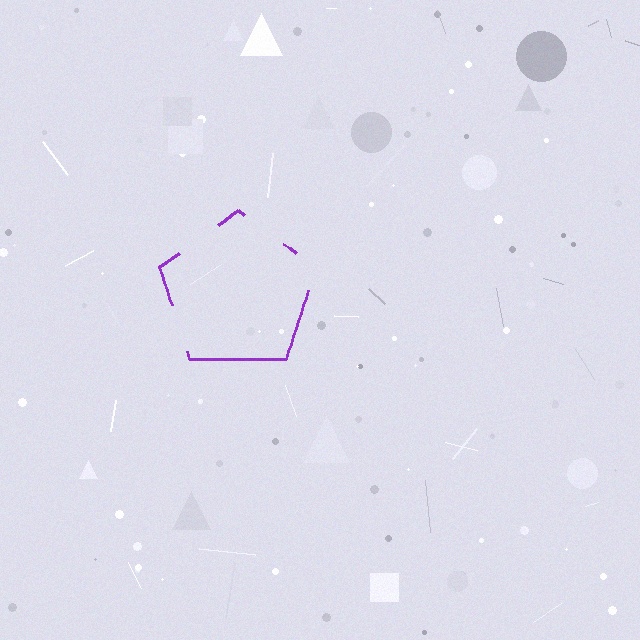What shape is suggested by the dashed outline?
The dashed outline suggests a pentagon.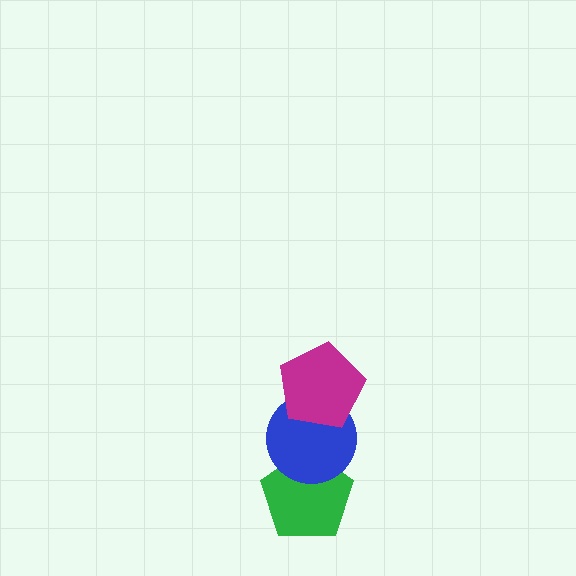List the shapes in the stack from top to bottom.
From top to bottom: the magenta pentagon, the blue circle, the green pentagon.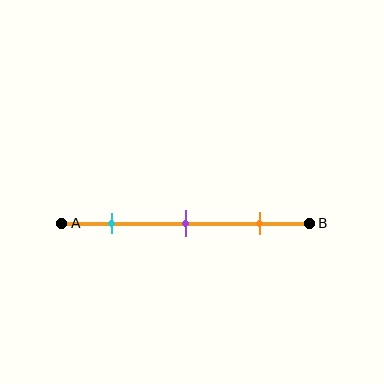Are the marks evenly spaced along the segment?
Yes, the marks are approximately evenly spaced.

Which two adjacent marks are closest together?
The cyan and purple marks are the closest adjacent pair.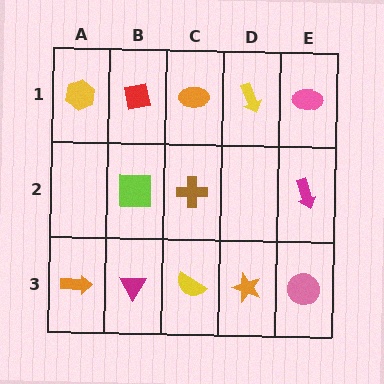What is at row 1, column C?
An orange ellipse.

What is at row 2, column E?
A magenta arrow.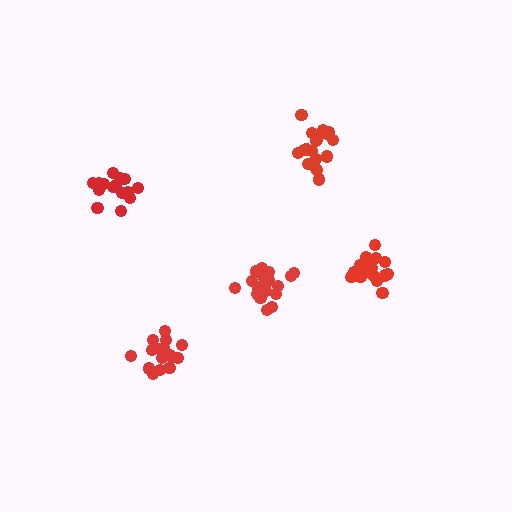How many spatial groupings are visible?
There are 5 spatial groupings.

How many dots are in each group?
Group 1: 18 dots, Group 2: 19 dots, Group 3: 15 dots, Group 4: 18 dots, Group 5: 21 dots (91 total).